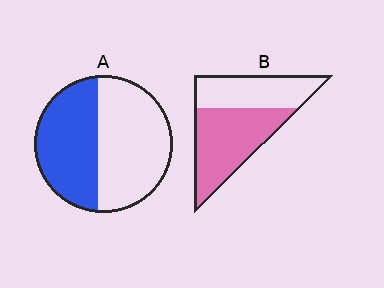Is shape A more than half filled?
No.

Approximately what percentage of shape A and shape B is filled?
A is approximately 45% and B is approximately 60%.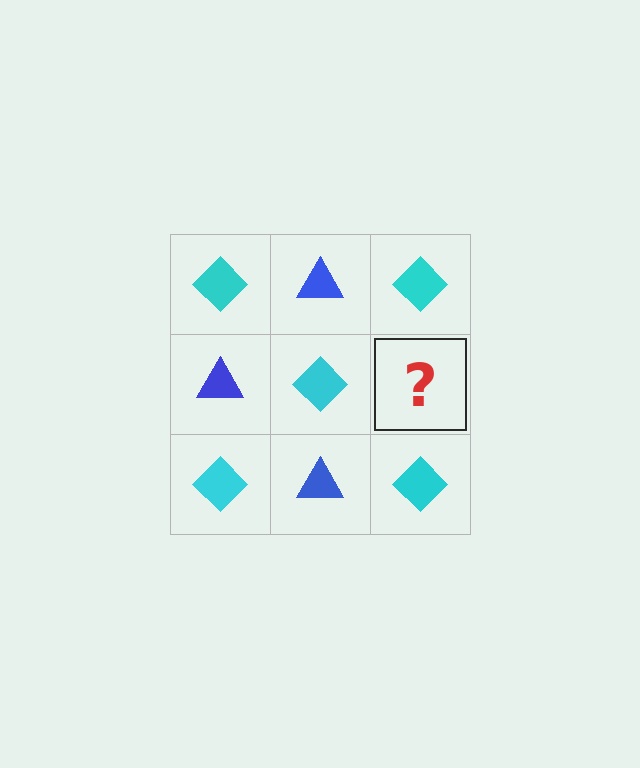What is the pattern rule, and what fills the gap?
The rule is that it alternates cyan diamond and blue triangle in a checkerboard pattern. The gap should be filled with a blue triangle.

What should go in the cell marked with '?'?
The missing cell should contain a blue triangle.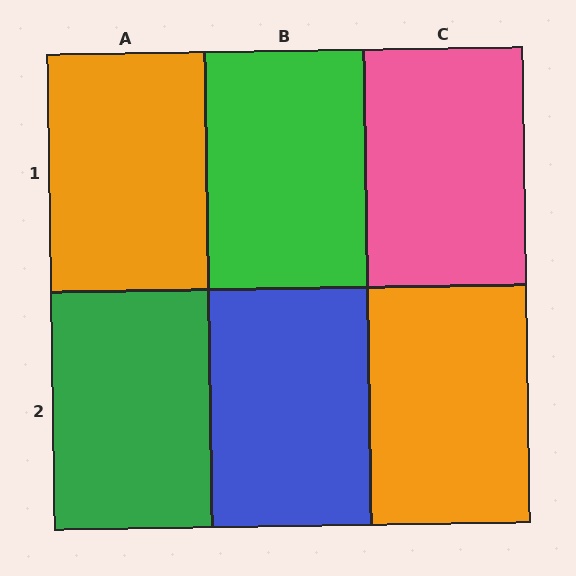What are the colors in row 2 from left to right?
Green, blue, orange.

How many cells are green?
2 cells are green.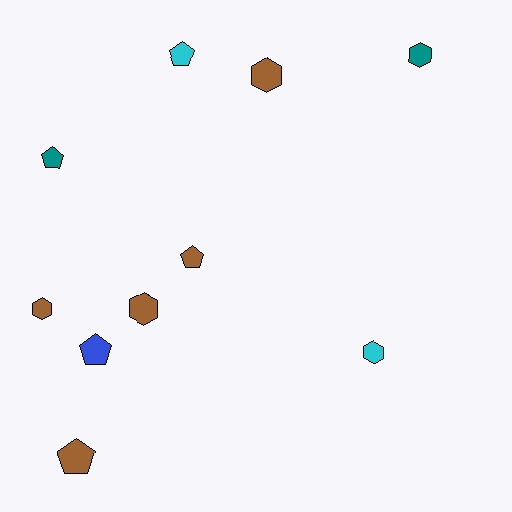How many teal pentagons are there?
There is 1 teal pentagon.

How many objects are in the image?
There are 10 objects.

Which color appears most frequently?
Brown, with 5 objects.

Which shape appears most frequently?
Pentagon, with 5 objects.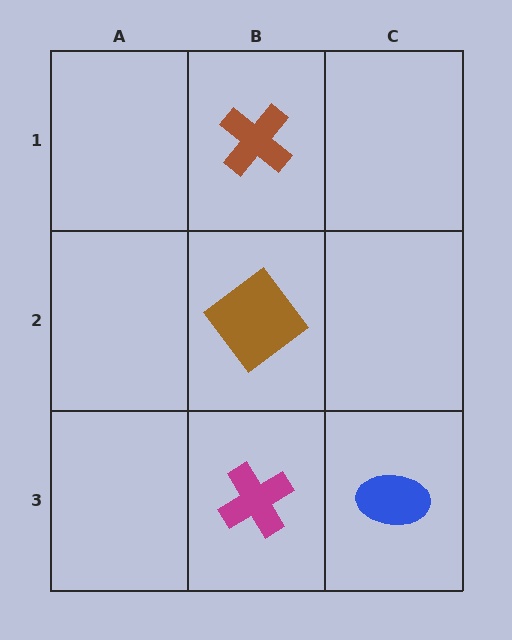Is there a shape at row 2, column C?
No, that cell is empty.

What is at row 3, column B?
A magenta cross.